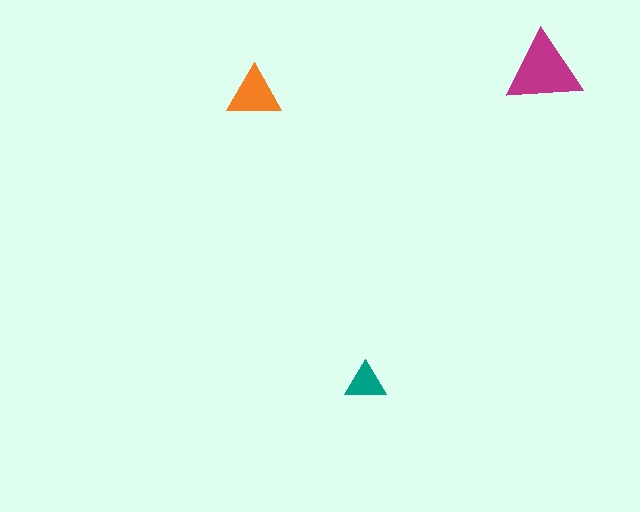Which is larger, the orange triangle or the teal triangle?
The orange one.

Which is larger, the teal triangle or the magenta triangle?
The magenta one.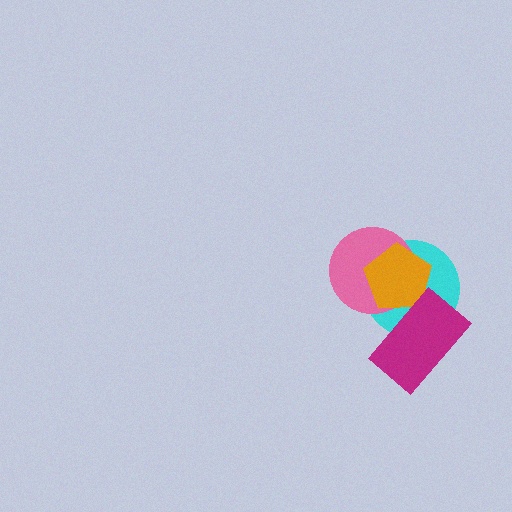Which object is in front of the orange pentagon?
The magenta rectangle is in front of the orange pentagon.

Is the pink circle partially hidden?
Yes, it is partially covered by another shape.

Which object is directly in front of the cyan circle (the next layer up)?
The pink circle is directly in front of the cyan circle.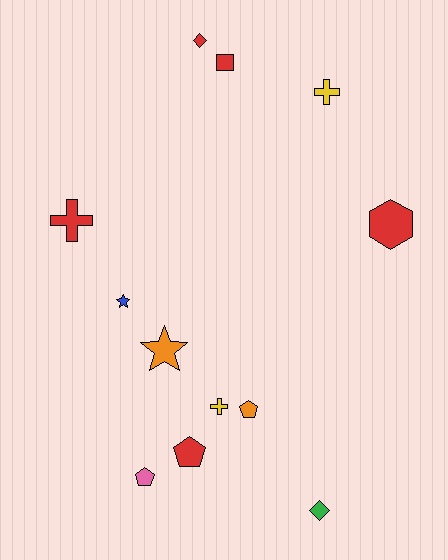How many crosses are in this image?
There are 3 crosses.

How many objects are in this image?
There are 12 objects.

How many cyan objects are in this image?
There are no cyan objects.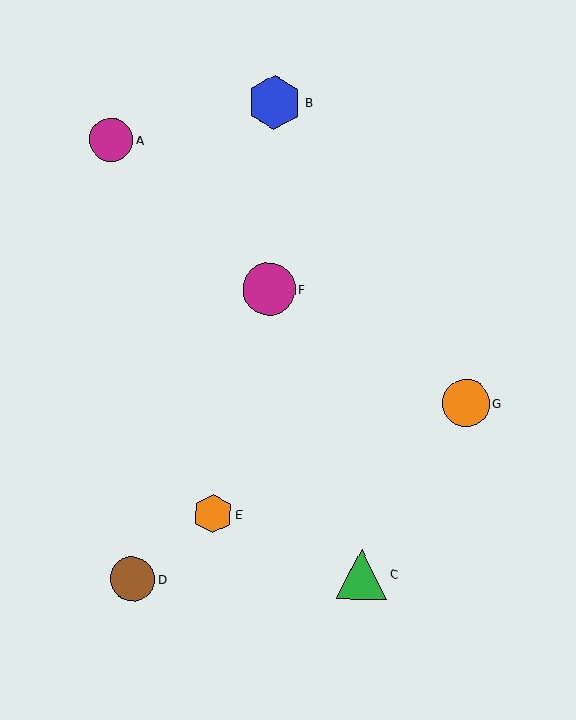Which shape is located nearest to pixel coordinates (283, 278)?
The magenta circle (labeled F) at (269, 289) is nearest to that location.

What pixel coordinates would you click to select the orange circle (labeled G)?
Click at (466, 403) to select the orange circle G.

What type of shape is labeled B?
Shape B is a blue hexagon.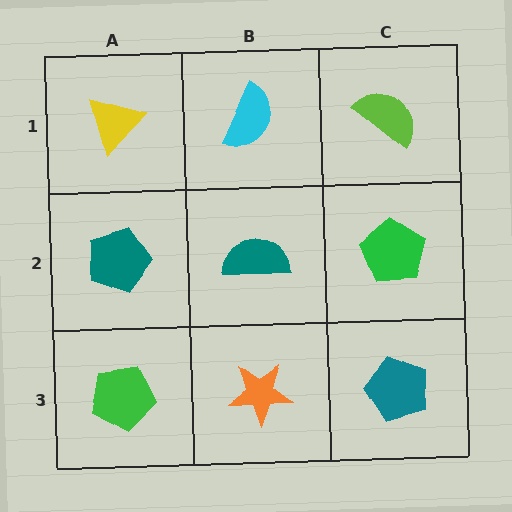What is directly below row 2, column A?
A green pentagon.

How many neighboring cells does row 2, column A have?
3.